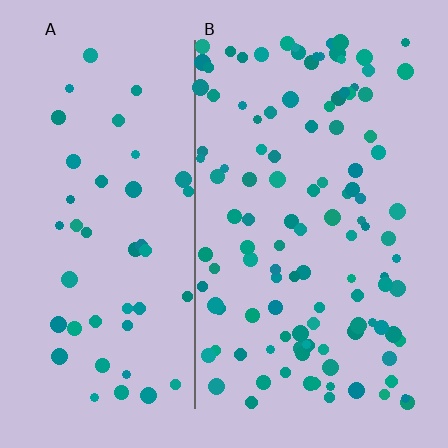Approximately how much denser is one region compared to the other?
Approximately 2.4× — region B over region A.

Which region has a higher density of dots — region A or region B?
B (the right).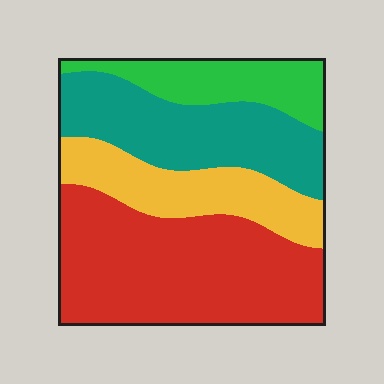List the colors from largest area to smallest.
From largest to smallest: red, teal, yellow, green.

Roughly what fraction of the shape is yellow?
Yellow takes up between a sixth and a third of the shape.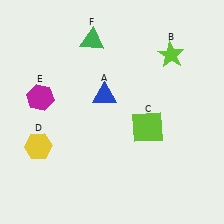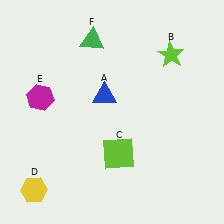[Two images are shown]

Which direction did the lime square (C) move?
The lime square (C) moved left.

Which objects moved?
The objects that moved are: the lime square (C), the yellow hexagon (D).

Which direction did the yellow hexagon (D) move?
The yellow hexagon (D) moved down.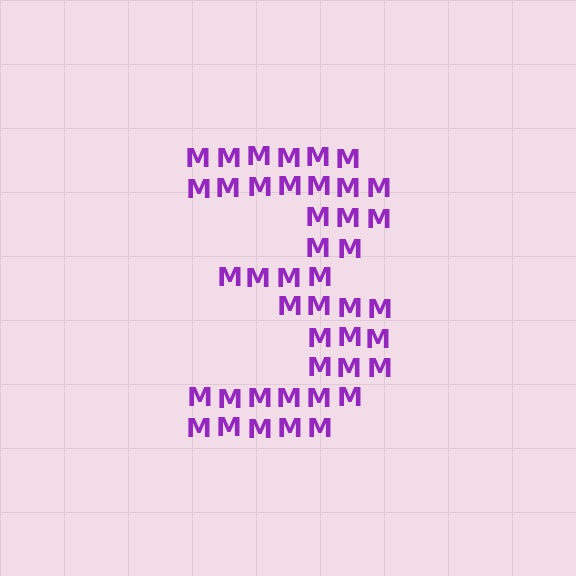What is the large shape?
The large shape is the digit 3.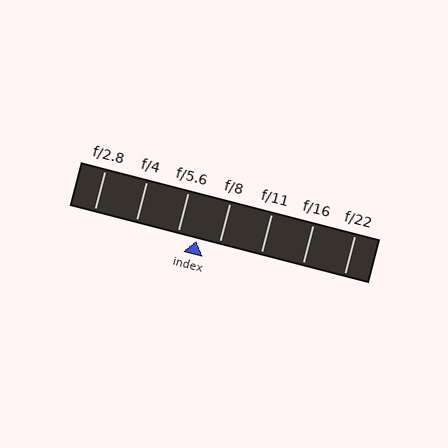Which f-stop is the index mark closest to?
The index mark is closest to f/5.6.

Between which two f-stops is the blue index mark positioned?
The index mark is between f/5.6 and f/8.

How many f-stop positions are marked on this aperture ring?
There are 7 f-stop positions marked.